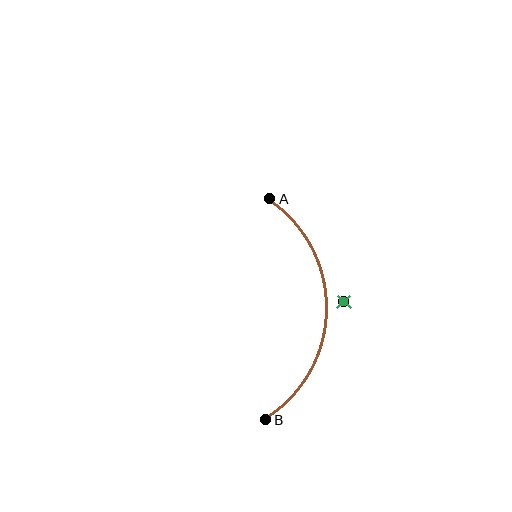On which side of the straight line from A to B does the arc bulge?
The arc bulges to the right of the straight line connecting A and B.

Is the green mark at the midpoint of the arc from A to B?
No — the green mark does not lie on the arc at all. It sits slightly outside the curve.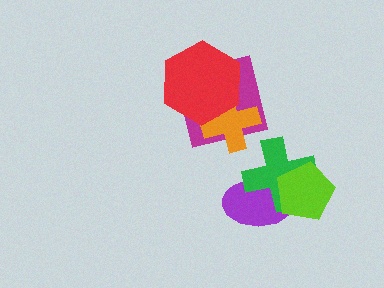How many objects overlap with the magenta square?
2 objects overlap with the magenta square.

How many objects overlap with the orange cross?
2 objects overlap with the orange cross.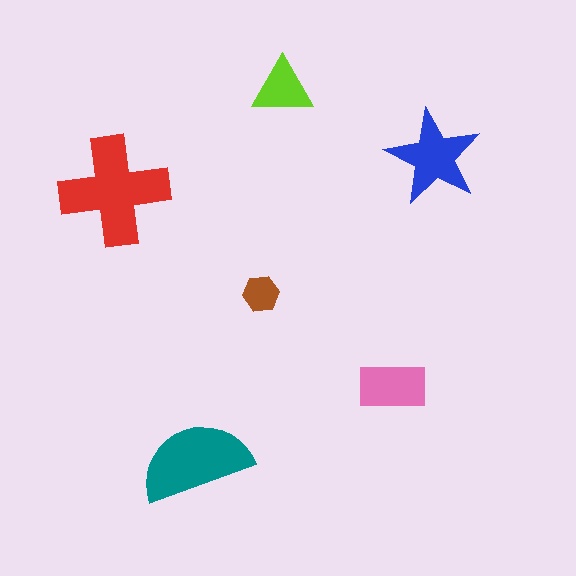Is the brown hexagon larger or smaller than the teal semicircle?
Smaller.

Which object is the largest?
The red cross.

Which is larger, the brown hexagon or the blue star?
The blue star.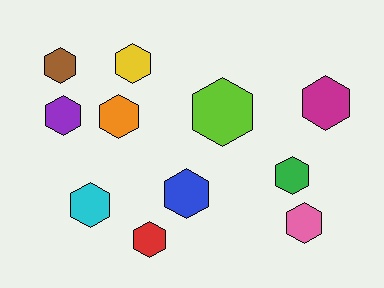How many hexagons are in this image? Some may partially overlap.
There are 11 hexagons.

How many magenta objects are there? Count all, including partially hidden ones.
There is 1 magenta object.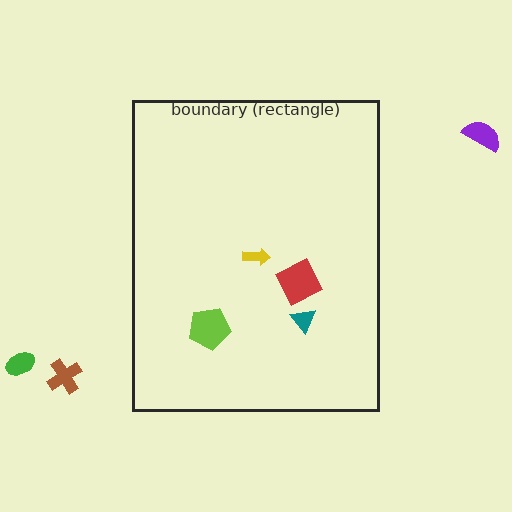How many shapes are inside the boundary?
4 inside, 3 outside.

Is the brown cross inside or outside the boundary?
Outside.